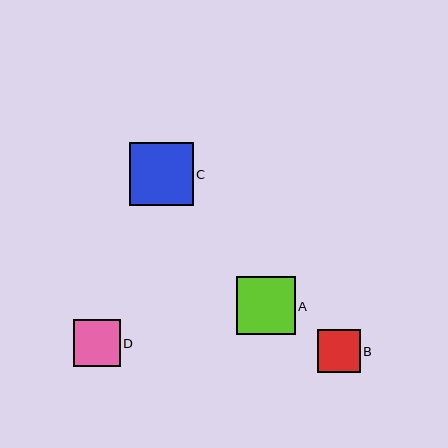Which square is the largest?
Square C is the largest with a size of approximately 63 pixels.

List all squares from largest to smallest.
From largest to smallest: C, A, D, B.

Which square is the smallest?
Square B is the smallest with a size of approximately 43 pixels.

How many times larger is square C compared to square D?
Square C is approximately 1.4 times the size of square D.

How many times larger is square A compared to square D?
Square A is approximately 1.3 times the size of square D.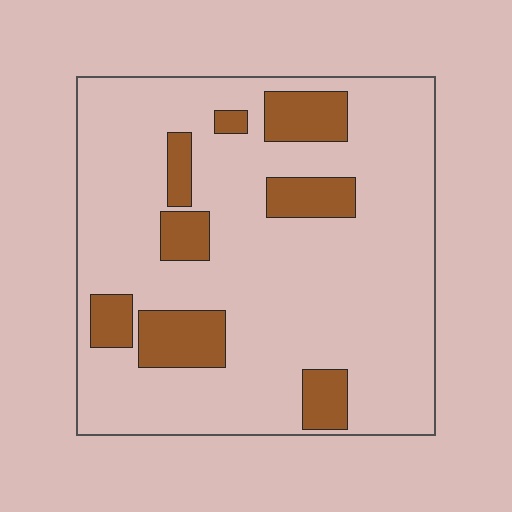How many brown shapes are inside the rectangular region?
8.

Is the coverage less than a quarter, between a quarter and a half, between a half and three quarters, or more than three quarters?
Less than a quarter.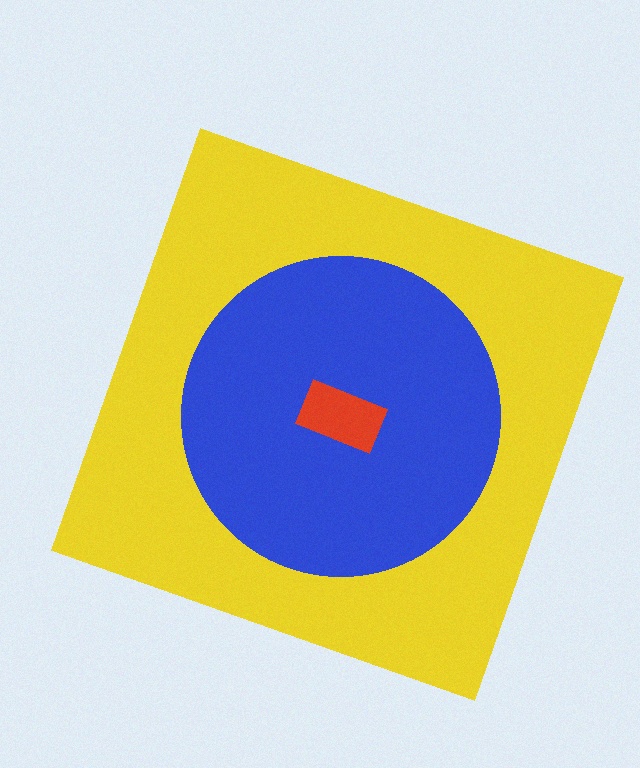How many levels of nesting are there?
3.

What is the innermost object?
The red rectangle.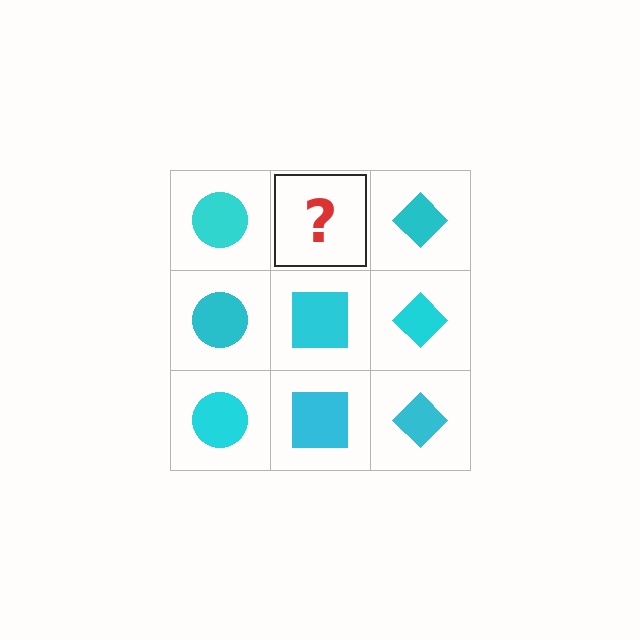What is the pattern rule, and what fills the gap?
The rule is that each column has a consistent shape. The gap should be filled with a cyan square.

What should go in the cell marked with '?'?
The missing cell should contain a cyan square.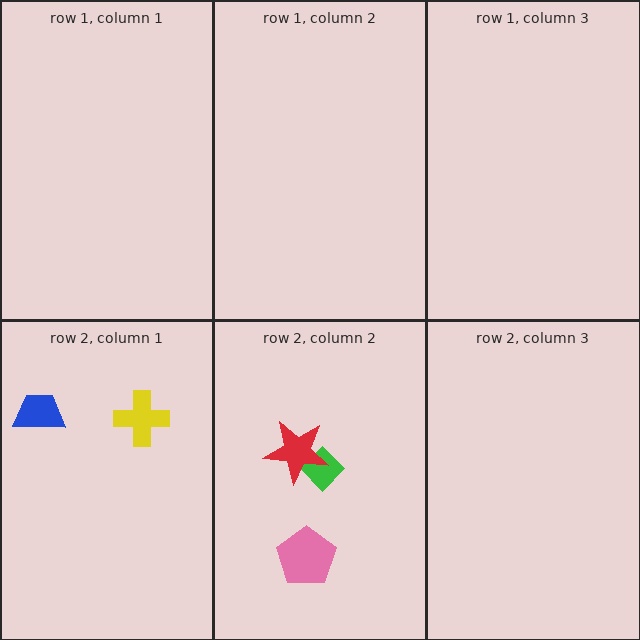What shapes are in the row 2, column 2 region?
The green diamond, the red star, the pink pentagon.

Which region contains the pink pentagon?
The row 2, column 2 region.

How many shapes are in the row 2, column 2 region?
3.